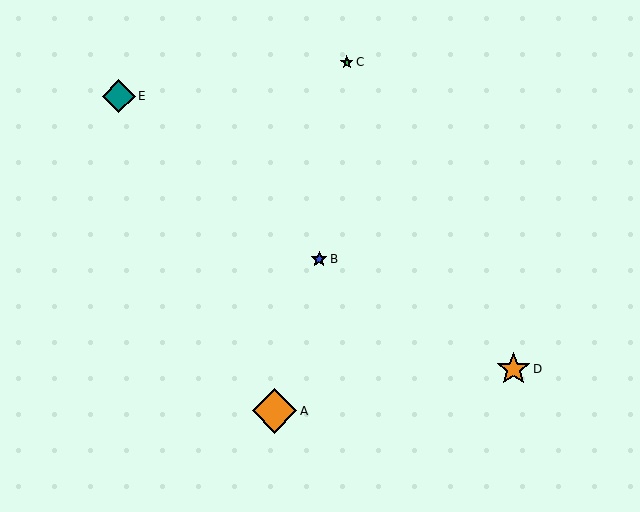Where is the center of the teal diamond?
The center of the teal diamond is at (119, 96).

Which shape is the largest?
The orange diamond (labeled A) is the largest.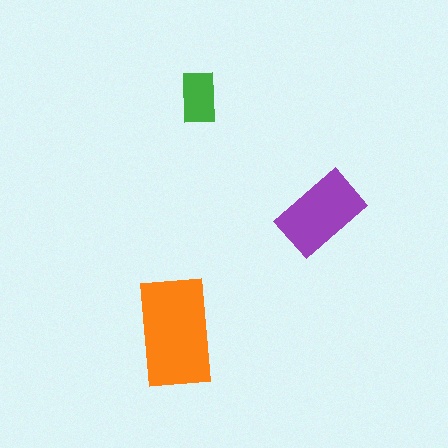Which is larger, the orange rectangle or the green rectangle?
The orange one.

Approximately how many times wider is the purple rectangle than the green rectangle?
About 1.5 times wider.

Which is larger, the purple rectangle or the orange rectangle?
The orange one.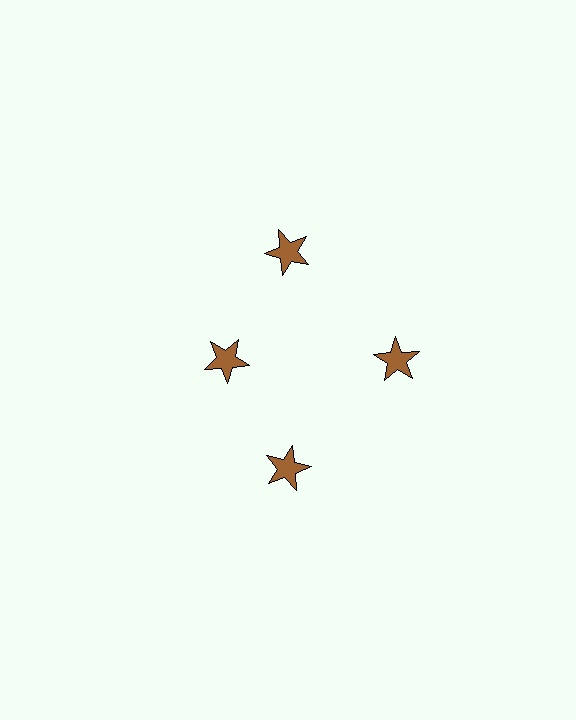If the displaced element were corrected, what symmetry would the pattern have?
It would have 4-fold rotational symmetry — the pattern would map onto itself every 90 degrees.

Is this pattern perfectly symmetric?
No. The 4 brown stars are arranged in a ring, but one element near the 9 o'clock position is pulled inward toward the center, breaking the 4-fold rotational symmetry.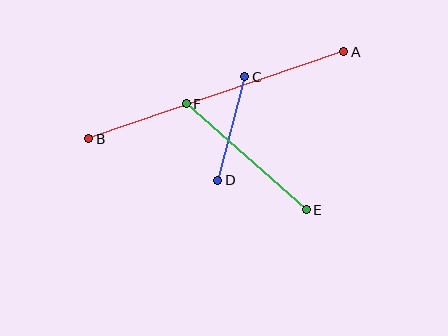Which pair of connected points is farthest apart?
Points A and B are farthest apart.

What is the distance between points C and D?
The distance is approximately 107 pixels.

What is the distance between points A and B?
The distance is approximately 269 pixels.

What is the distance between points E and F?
The distance is approximately 160 pixels.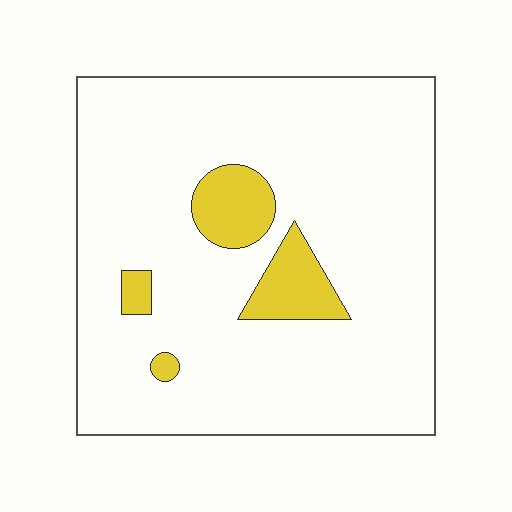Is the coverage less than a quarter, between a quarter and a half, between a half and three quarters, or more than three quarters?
Less than a quarter.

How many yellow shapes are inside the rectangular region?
4.